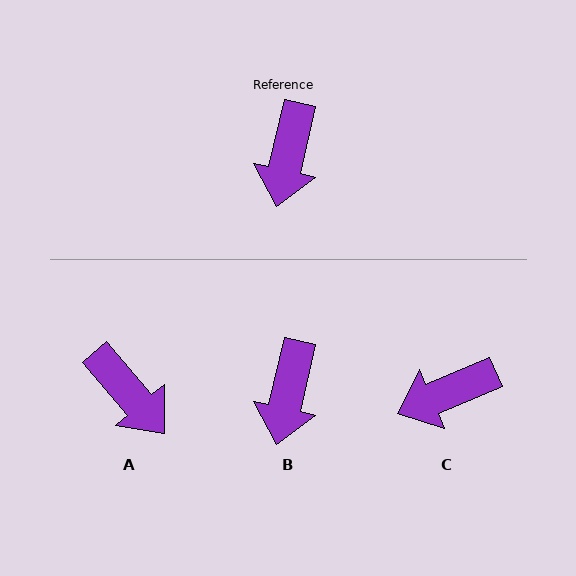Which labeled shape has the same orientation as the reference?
B.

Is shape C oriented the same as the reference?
No, it is off by about 54 degrees.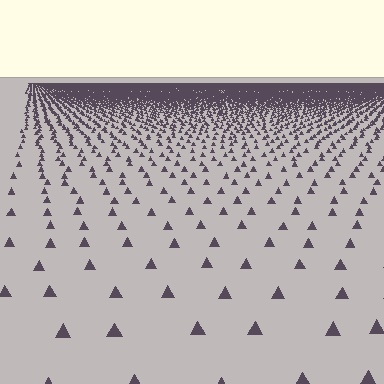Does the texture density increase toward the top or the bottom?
Density increases toward the top.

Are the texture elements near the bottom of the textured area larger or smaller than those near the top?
Larger. Near the bottom, elements are closer to the viewer and appear at a bigger on-screen size.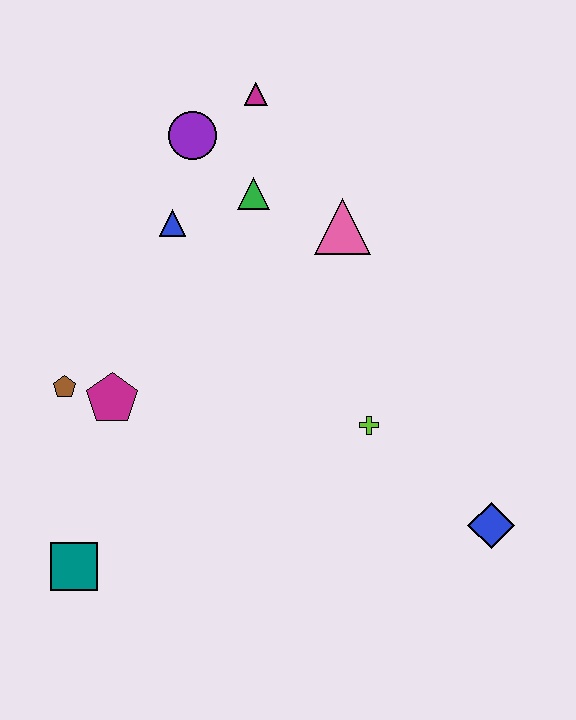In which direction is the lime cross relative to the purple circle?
The lime cross is below the purple circle.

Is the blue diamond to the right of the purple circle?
Yes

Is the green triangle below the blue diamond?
No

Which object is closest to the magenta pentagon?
The brown pentagon is closest to the magenta pentagon.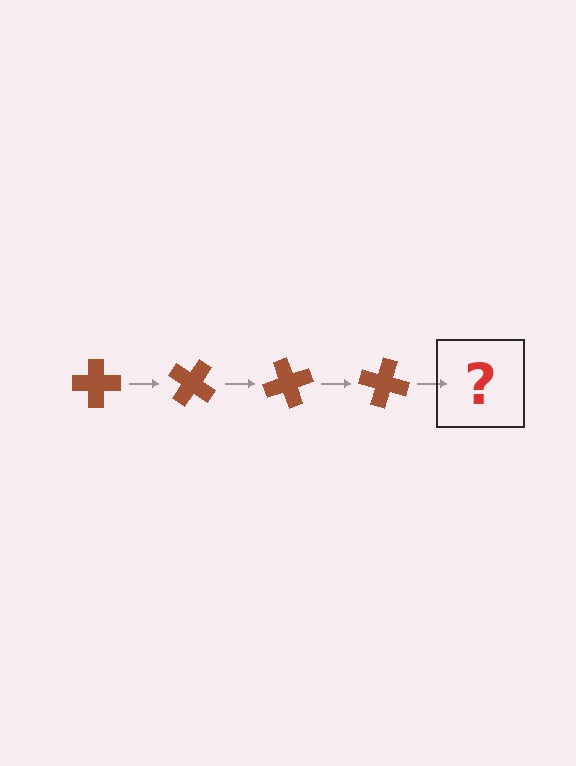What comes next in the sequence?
The next element should be a brown cross rotated 140 degrees.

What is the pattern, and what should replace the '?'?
The pattern is that the cross rotates 35 degrees each step. The '?' should be a brown cross rotated 140 degrees.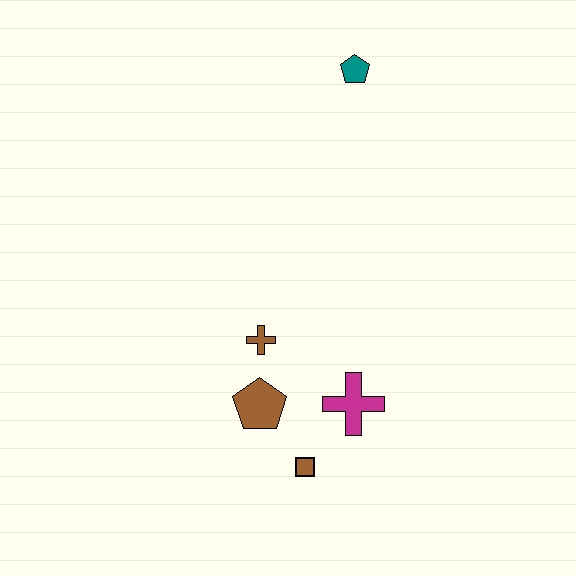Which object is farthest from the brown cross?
The teal pentagon is farthest from the brown cross.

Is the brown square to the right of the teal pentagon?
No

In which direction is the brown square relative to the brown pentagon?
The brown square is below the brown pentagon.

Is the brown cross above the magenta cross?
Yes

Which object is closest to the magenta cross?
The brown square is closest to the magenta cross.